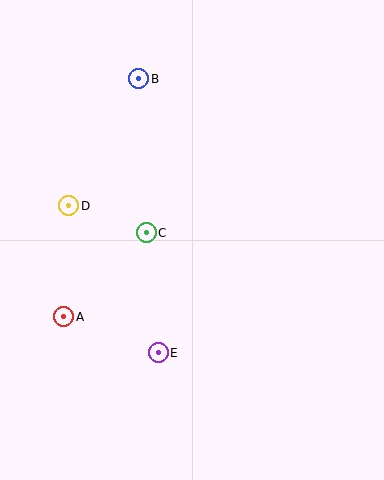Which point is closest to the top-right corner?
Point B is closest to the top-right corner.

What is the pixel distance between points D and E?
The distance between D and E is 172 pixels.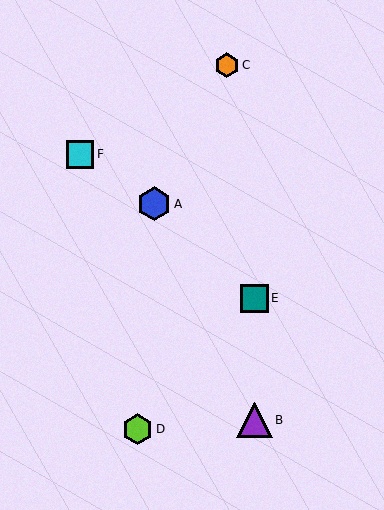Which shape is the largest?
The purple triangle (labeled B) is the largest.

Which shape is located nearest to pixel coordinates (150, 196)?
The blue hexagon (labeled A) at (154, 204) is nearest to that location.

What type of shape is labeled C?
Shape C is an orange hexagon.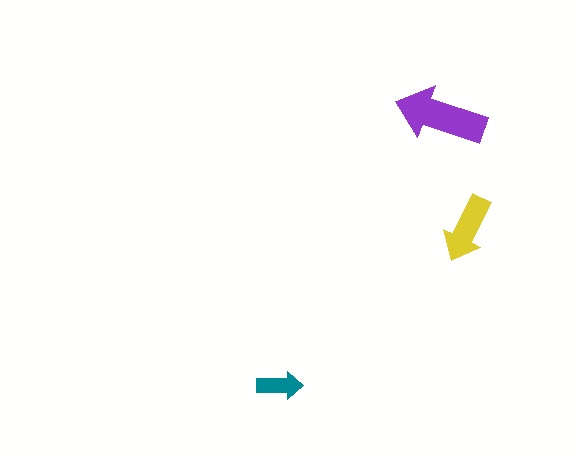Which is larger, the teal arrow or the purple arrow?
The purple one.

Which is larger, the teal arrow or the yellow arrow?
The yellow one.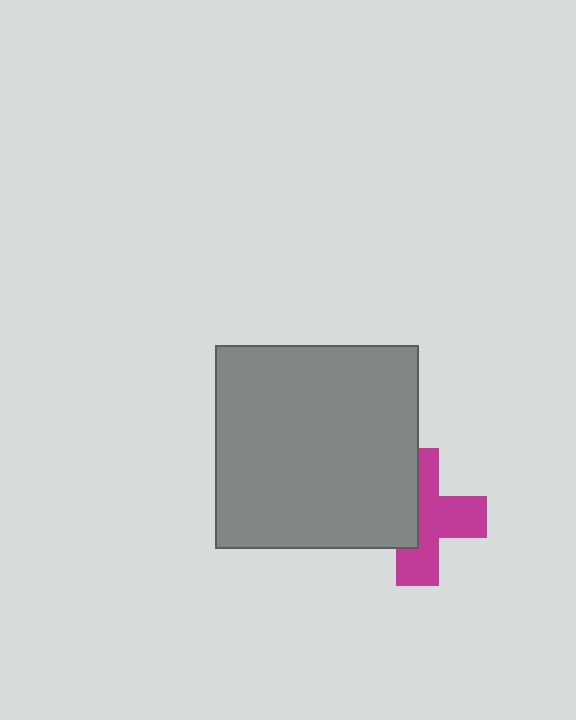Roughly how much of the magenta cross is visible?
About half of it is visible (roughly 56%).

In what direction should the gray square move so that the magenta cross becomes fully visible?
The gray square should move left. That is the shortest direction to clear the overlap and leave the magenta cross fully visible.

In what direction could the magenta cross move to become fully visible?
The magenta cross could move right. That would shift it out from behind the gray square entirely.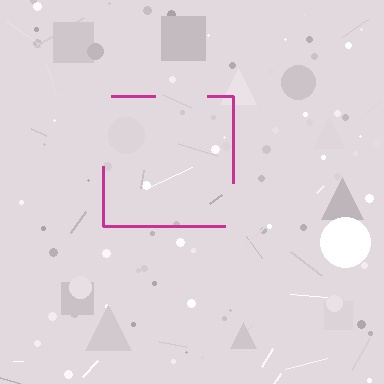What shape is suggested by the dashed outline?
The dashed outline suggests a square.